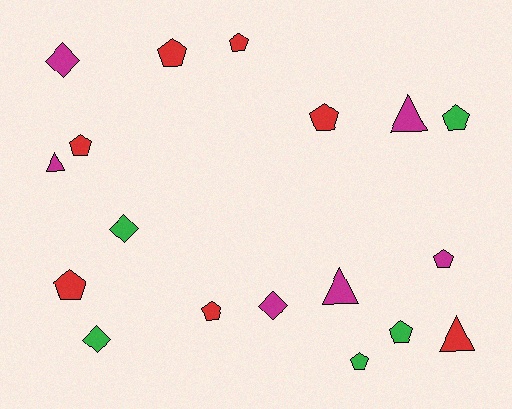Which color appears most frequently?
Red, with 7 objects.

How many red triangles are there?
There is 1 red triangle.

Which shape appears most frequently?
Pentagon, with 10 objects.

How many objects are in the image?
There are 18 objects.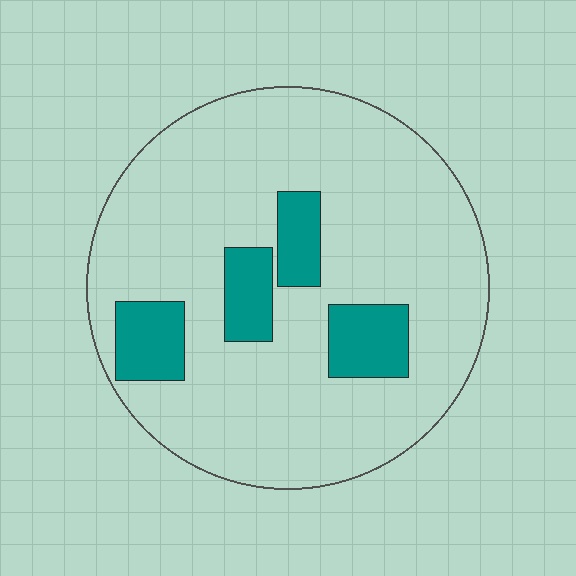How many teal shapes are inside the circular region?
4.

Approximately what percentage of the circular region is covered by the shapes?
Approximately 15%.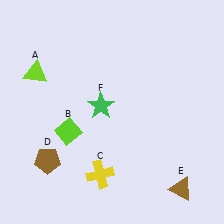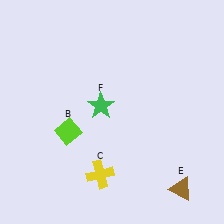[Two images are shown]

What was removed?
The lime triangle (A), the brown pentagon (D) were removed in Image 2.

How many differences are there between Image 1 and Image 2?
There are 2 differences between the two images.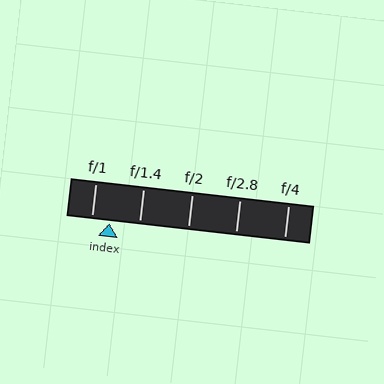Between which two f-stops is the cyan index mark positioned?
The index mark is between f/1 and f/1.4.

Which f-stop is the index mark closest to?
The index mark is closest to f/1.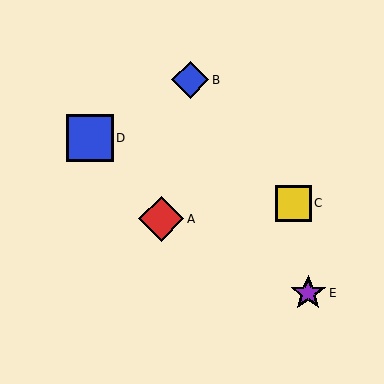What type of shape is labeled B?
Shape B is a blue diamond.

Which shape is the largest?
The blue square (labeled D) is the largest.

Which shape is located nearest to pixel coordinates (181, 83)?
The blue diamond (labeled B) at (190, 80) is nearest to that location.